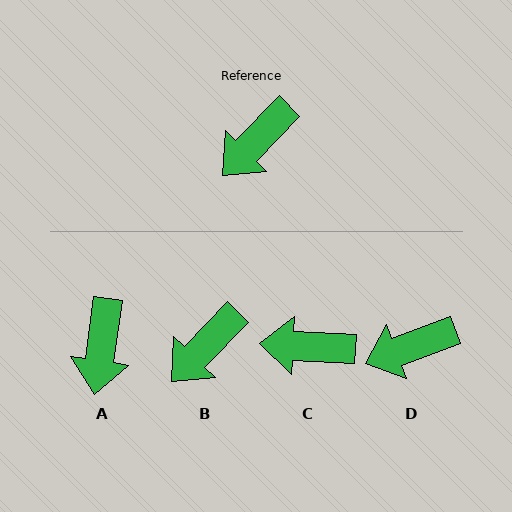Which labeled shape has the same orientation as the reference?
B.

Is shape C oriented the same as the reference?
No, it is off by about 49 degrees.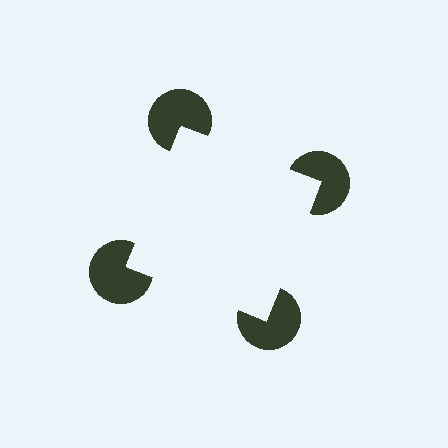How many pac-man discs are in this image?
There are 4 — one at each vertex of the illusory square.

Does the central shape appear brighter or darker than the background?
It typically appears slightly brighter than the background, even though no actual brightness change is drawn.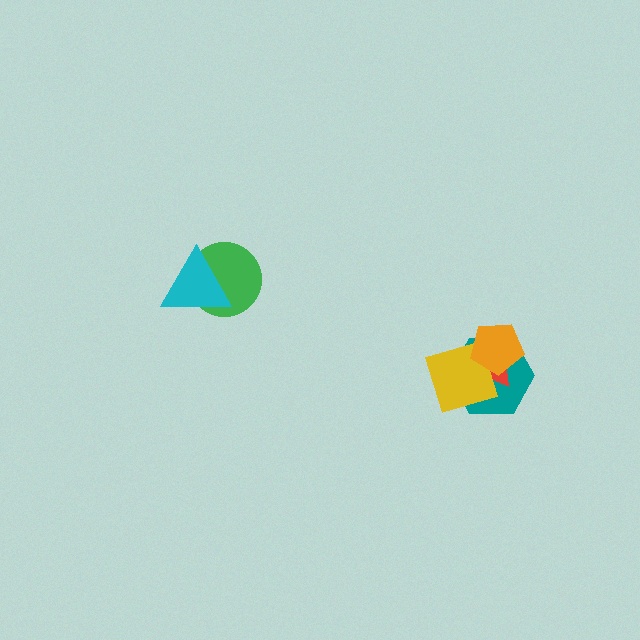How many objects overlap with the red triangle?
3 objects overlap with the red triangle.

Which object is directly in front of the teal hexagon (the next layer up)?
The red triangle is directly in front of the teal hexagon.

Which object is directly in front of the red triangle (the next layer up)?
The yellow square is directly in front of the red triangle.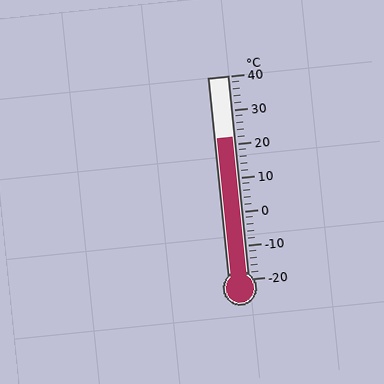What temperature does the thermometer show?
The thermometer shows approximately 22°C.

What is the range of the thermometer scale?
The thermometer scale ranges from -20°C to 40°C.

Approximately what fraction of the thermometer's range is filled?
The thermometer is filled to approximately 70% of its range.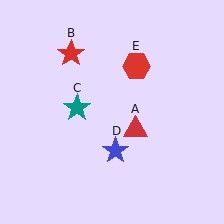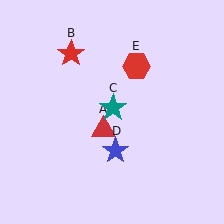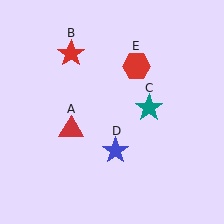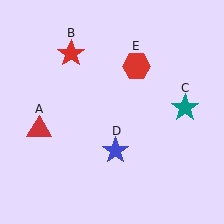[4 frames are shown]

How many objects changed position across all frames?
2 objects changed position: red triangle (object A), teal star (object C).